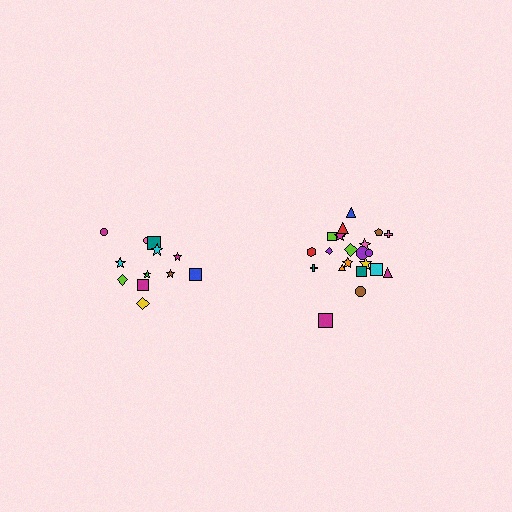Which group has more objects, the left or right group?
The right group.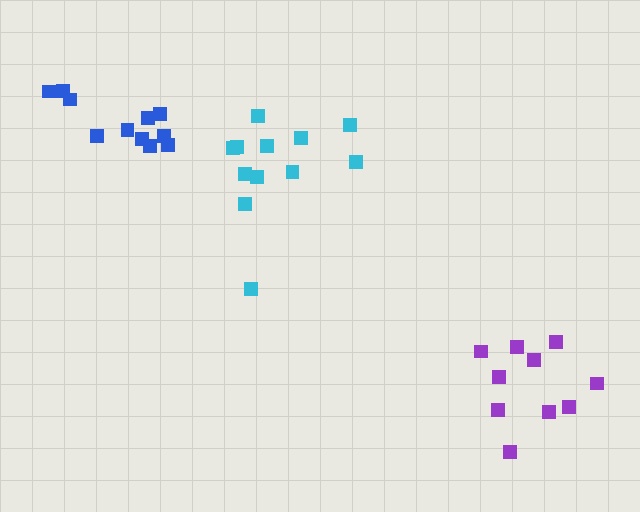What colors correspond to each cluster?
The clusters are colored: purple, blue, cyan.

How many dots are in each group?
Group 1: 10 dots, Group 2: 11 dots, Group 3: 12 dots (33 total).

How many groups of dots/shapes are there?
There are 3 groups.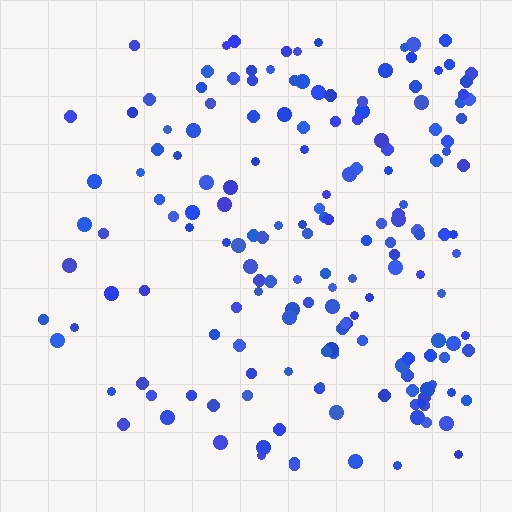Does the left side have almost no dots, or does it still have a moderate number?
Still a moderate number, just noticeably fewer than the right.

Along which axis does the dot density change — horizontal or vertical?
Horizontal.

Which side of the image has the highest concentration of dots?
The right.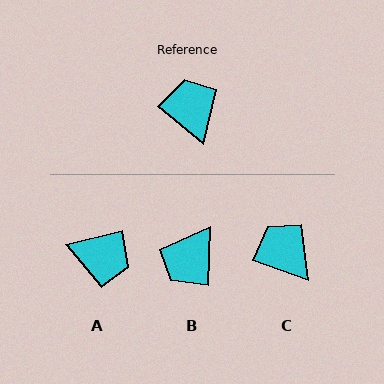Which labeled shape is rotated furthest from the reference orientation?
B, about 128 degrees away.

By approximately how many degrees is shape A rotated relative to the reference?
Approximately 126 degrees clockwise.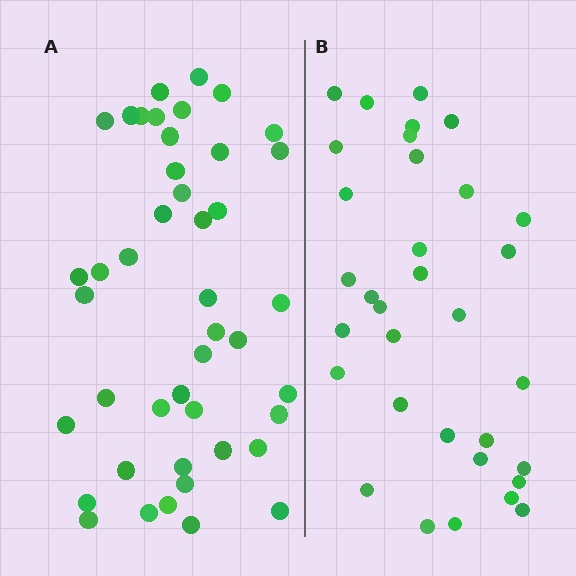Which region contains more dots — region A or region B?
Region A (the left region) has more dots.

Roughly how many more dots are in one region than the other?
Region A has roughly 12 or so more dots than region B.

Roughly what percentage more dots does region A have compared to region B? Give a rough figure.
About 35% more.